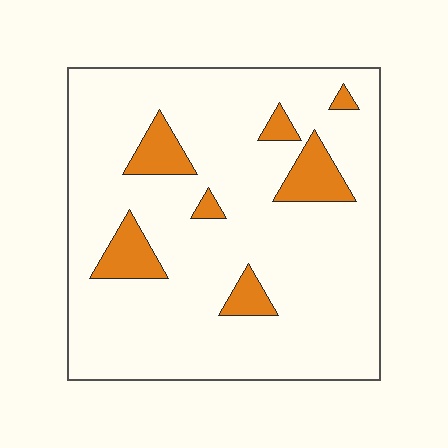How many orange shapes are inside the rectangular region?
7.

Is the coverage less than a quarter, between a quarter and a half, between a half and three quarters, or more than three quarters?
Less than a quarter.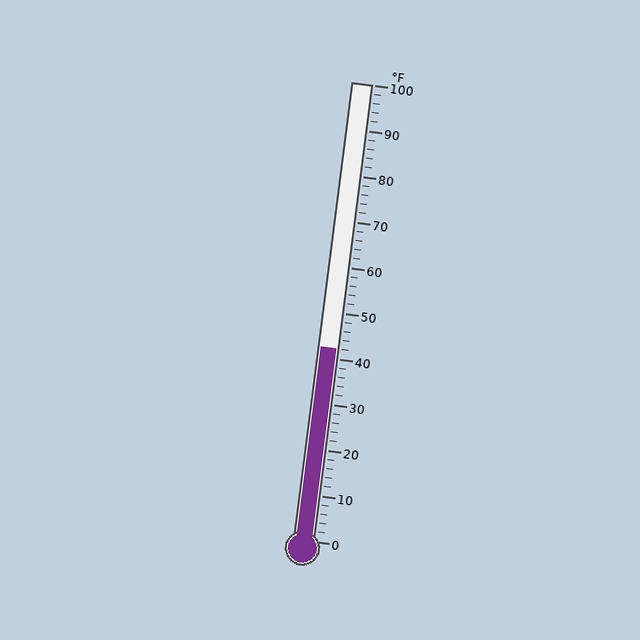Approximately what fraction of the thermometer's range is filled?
The thermometer is filled to approximately 40% of its range.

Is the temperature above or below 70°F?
The temperature is below 70°F.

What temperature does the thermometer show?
The thermometer shows approximately 42°F.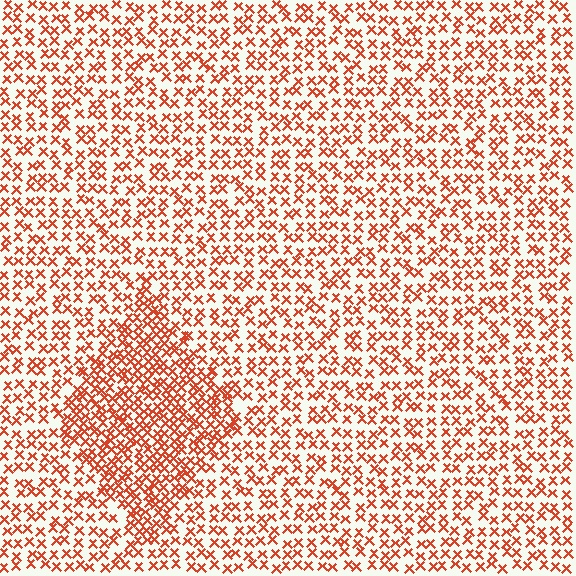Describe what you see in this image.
The image contains small red elements arranged at two different densities. A diamond-shaped region is visible where the elements are more densely packed than the surrounding area.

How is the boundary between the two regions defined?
The boundary is defined by a change in element density (approximately 1.9x ratio). All elements are the same color, size, and shape.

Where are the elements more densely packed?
The elements are more densely packed inside the diamond boundary.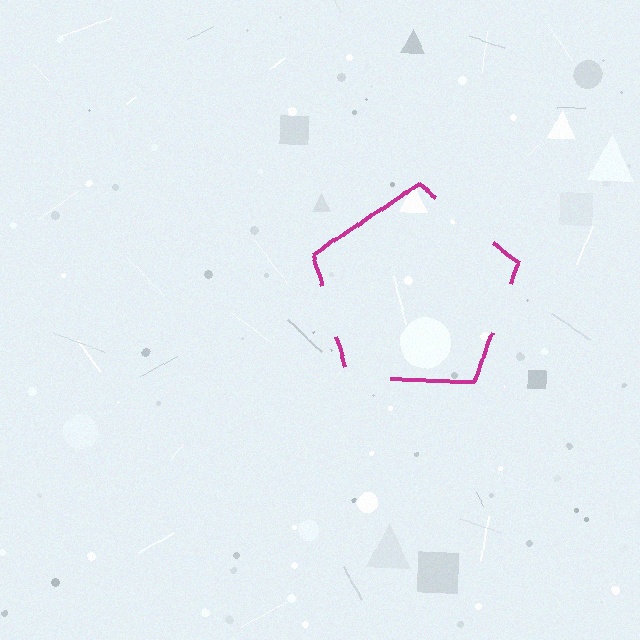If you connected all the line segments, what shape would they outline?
They would outline a pentagon.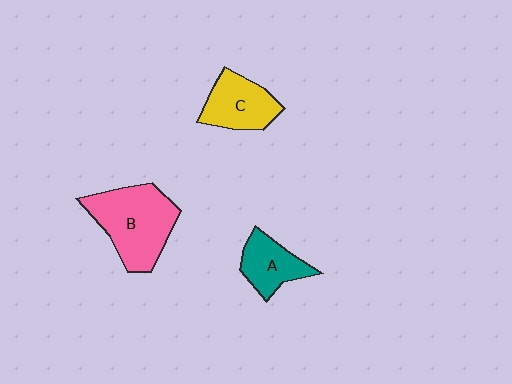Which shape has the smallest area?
Shape A (teal).